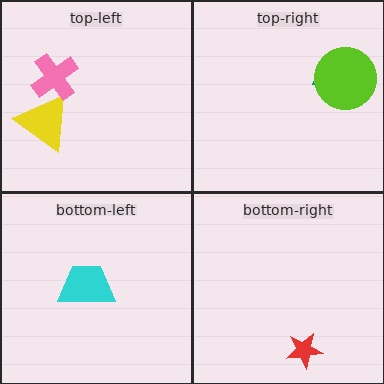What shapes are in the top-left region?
The yellow triangle, the pink cross.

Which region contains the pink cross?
The top-left region.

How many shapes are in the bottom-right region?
1.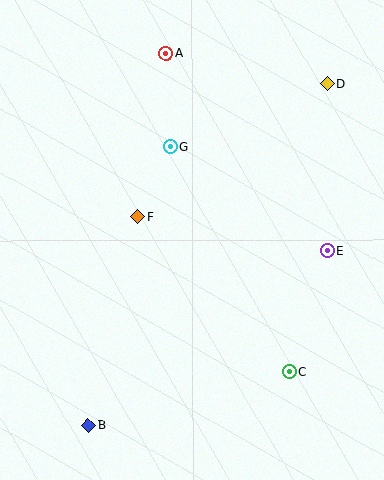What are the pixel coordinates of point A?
Point A is at (166, 53).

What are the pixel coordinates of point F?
Point F is at (138, 217).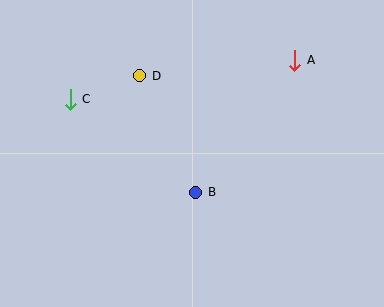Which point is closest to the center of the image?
Point B at (196, 192) is closest to the center.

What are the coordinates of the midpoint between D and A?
The midpoint between D and A is at (217, 68).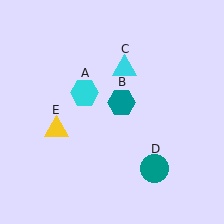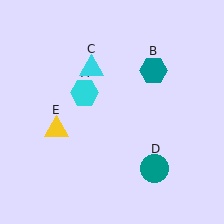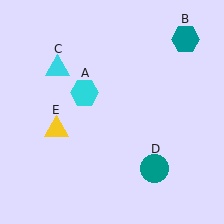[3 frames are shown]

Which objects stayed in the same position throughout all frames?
Cyan hexagon (object A) and teal circle (object D) and yellow triangle (object E) remained stationary.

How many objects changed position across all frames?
2 objects changed position: teal hexagon (object B), cyan triangle (object C).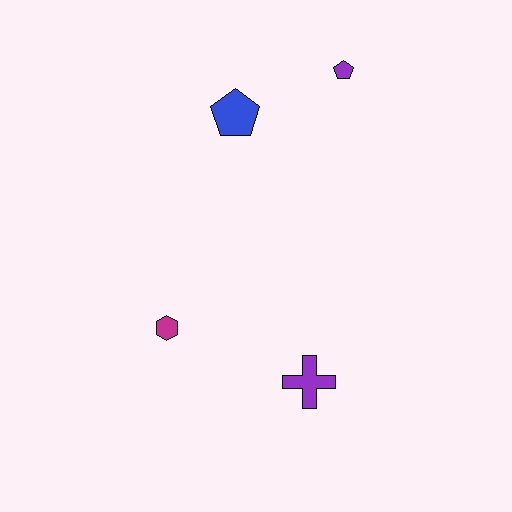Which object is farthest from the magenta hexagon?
The purple pentagon is farthest from the magenta hexagon.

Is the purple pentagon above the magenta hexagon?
Yes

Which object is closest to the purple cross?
The magenta hexagon is closest to the purple cross.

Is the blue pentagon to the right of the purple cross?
No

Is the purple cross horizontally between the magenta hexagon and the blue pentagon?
No